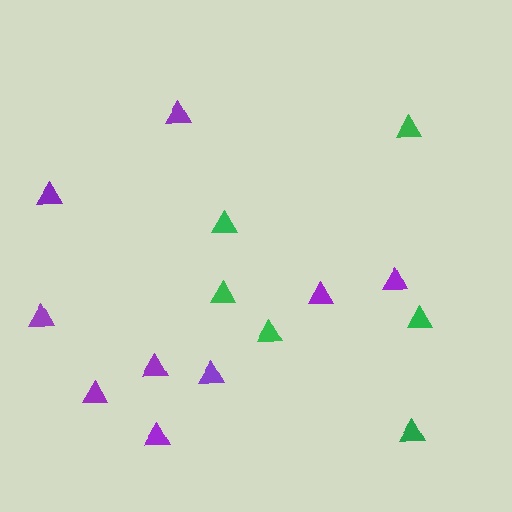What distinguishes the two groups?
There are 2 groups: one group of green triangles (6) and one group of purple triangles (9).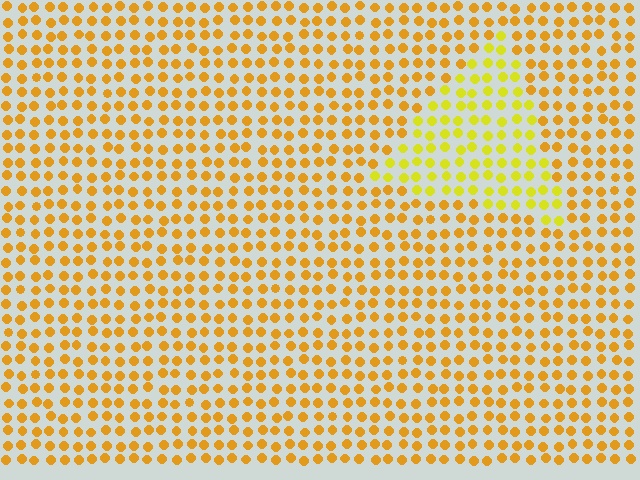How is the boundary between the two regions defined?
The boundary is defined purely by a slight shift in hue (about 25 degrees). Spacing, size, and orientation are identical on both sides.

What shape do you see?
I see a triangle.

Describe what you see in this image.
The image is filled with small orange elements in a uniform arrangement. A triangle-shaped region is visible where the elements are tinted to a slightly different hue, forming a subtle color boundary.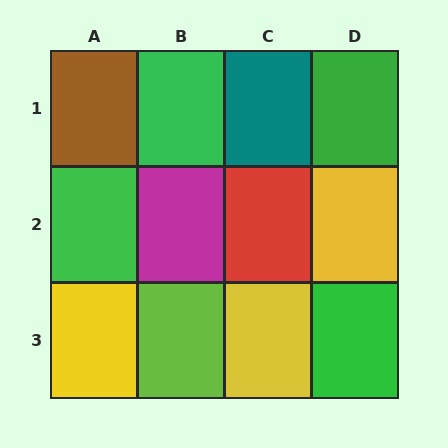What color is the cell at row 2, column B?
Magenta.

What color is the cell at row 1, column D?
Green.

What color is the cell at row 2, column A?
Green.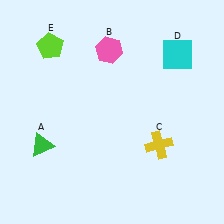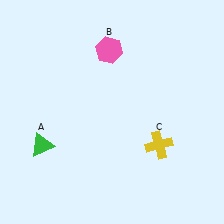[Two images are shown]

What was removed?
The lime pentagon (E), the cyan square (D) were removed in Image 2.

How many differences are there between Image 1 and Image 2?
There are 2 differences between the two images.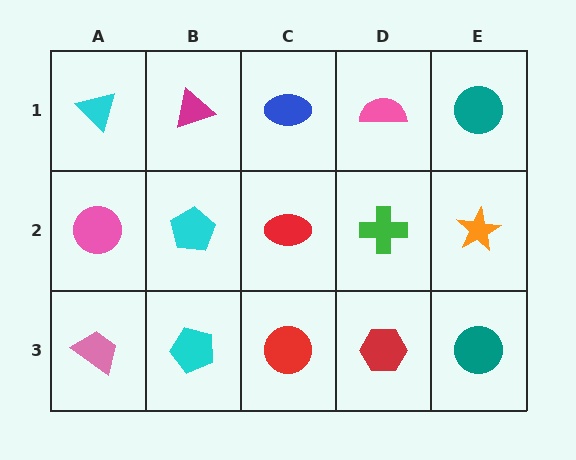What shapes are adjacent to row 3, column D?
A green cross (row 2, column D), a red circle (row 3, column C), a teal circle (row 3, column E).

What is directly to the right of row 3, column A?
A cyan pentagon.